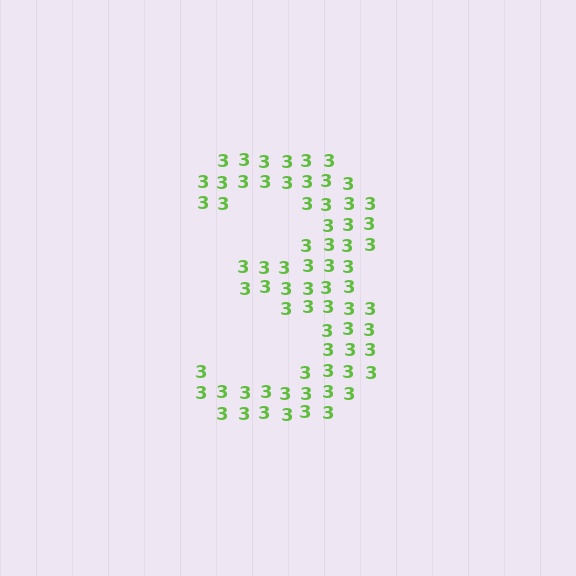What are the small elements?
The small elements are digit 3's.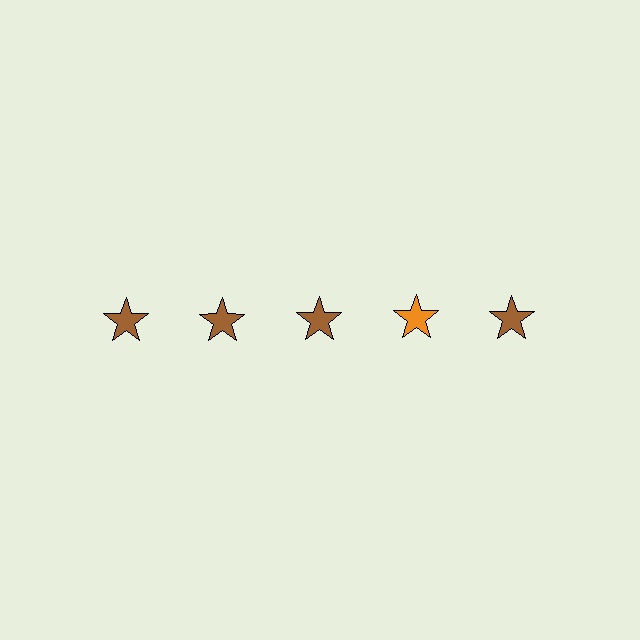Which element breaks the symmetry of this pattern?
The orange star in the top row, second from right column breaks the symmetry. All other shapes are brown stars.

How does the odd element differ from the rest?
It has a different color: orange instead of brown.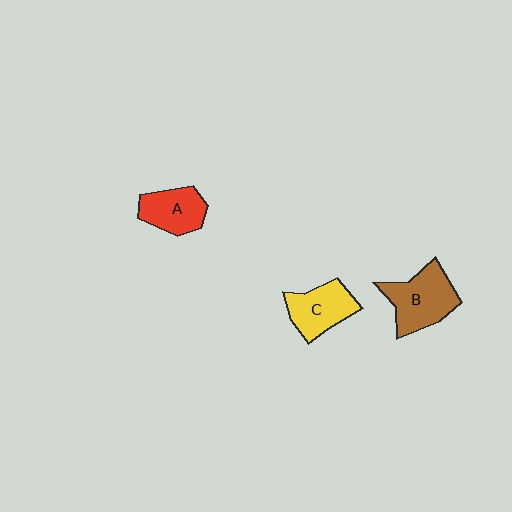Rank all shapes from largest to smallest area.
From largest to smallest: B (brown), C (yellow), A (red).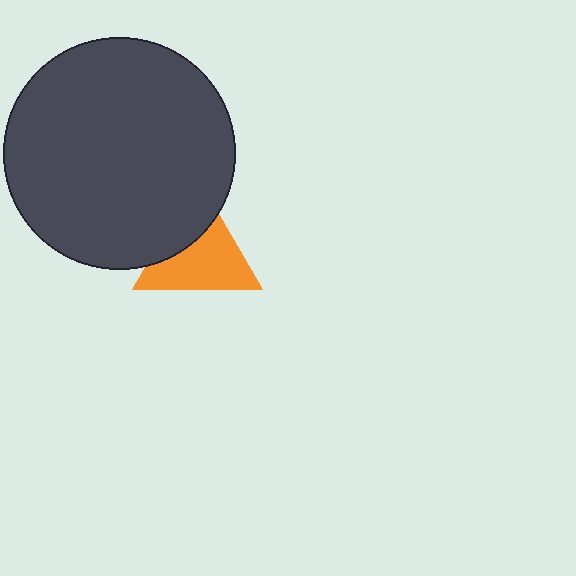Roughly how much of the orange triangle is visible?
Most of it is visible (roughly 66%).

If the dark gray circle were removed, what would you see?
You would see the complete orange triangle.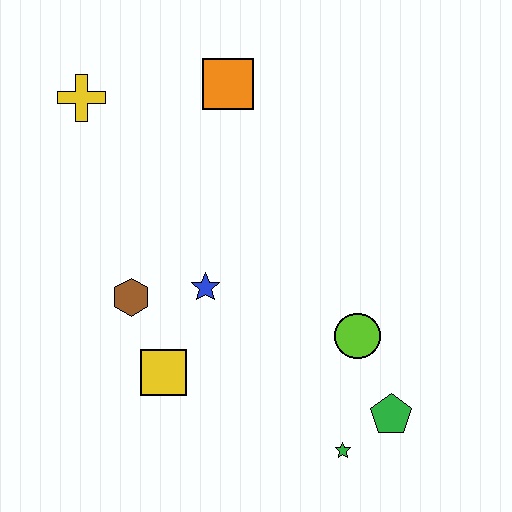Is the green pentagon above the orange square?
No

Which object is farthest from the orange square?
The green star is farthest from the orange square.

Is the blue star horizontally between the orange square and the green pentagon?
No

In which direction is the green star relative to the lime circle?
The green star is below the lime circle.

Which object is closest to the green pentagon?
The green star is closest to the green pentagon.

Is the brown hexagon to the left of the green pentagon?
Yes